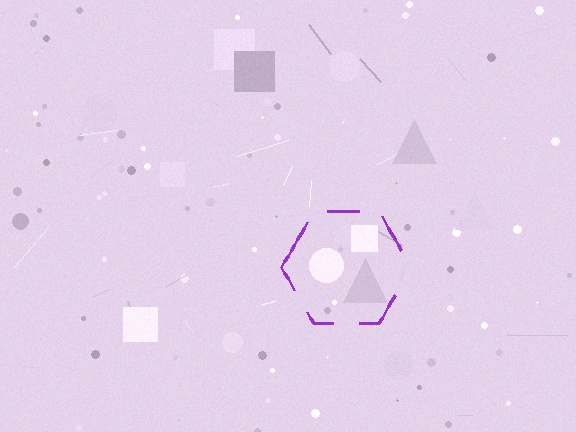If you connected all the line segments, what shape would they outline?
They would outline a hexagon.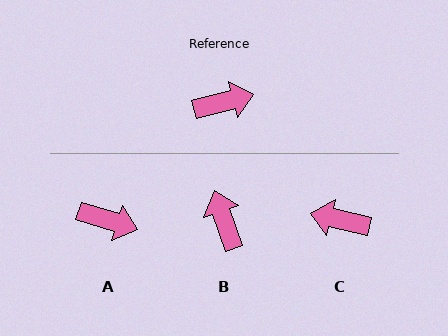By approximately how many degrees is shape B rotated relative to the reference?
Approximately 95 degrees counter-clockwise.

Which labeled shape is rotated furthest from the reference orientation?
C, about 153 degrees away.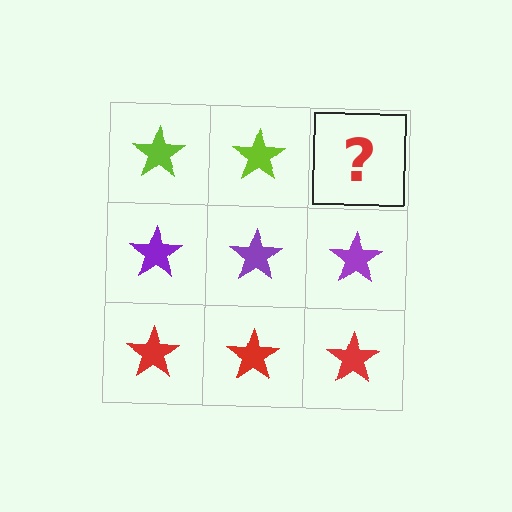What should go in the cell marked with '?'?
The missing cell should contain a lime star.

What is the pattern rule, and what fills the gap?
The rule is that each row has a consistent color. The gap should be filled with a lime star.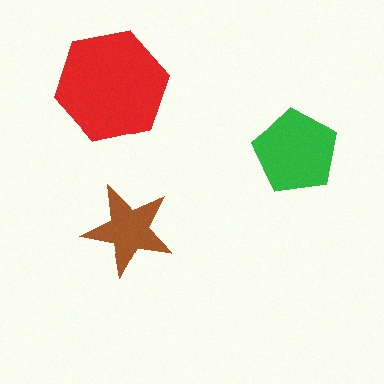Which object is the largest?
The red hexagon.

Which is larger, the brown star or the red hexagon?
The red hexagon.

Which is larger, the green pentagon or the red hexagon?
The red hexagon.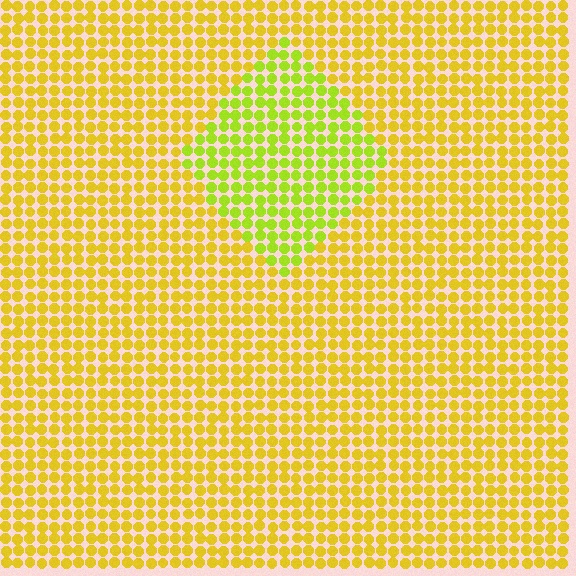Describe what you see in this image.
The image is filled with small yellow elements in a uniform arrangement. A diamond-shaped region is visible where the elements are tinted to a slightly different hue, forming a subtle color boundary.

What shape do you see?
I see a diamond.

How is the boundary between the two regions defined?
The boundary is defined purely by a slight shift in hue (about 30 degrees). Spacing, size, and orientation are identical on both sides.